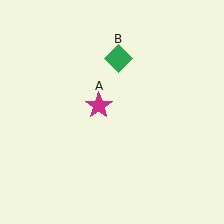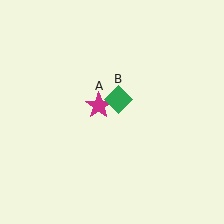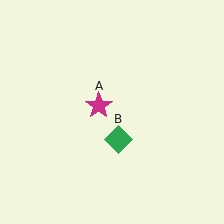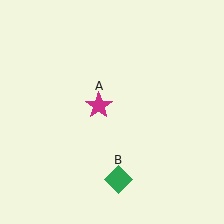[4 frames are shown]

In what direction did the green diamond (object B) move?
The green diamond (object B) moved down.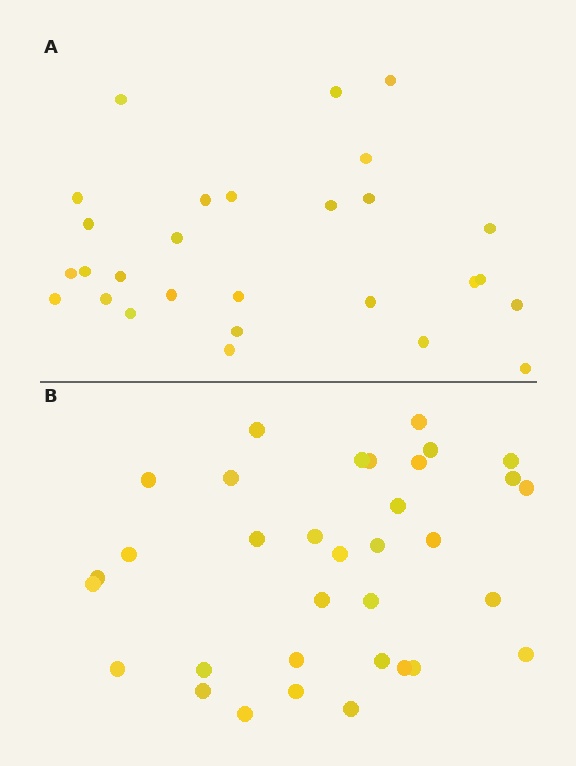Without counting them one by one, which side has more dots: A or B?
Region B (the bottom region) has more dots.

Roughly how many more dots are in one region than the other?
Region B has about 6 more dots than region A.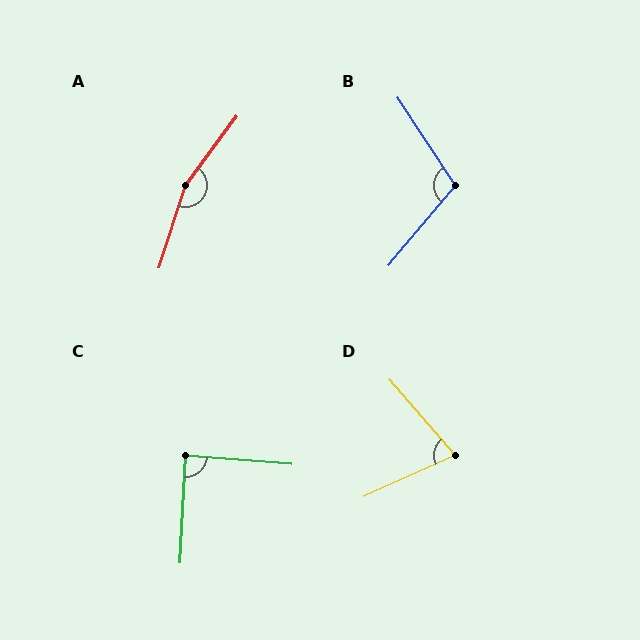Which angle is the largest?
A, at approximately 161 degrees.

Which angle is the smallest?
D, at approximately 73 degrees.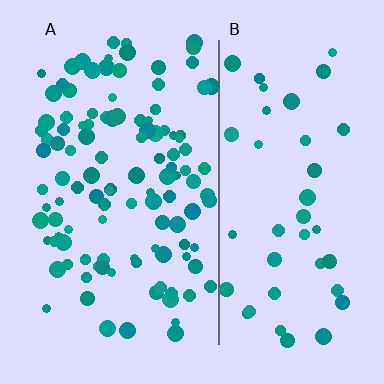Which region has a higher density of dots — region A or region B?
A (the left).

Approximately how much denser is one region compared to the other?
Approximately 2.7× — region A over region B.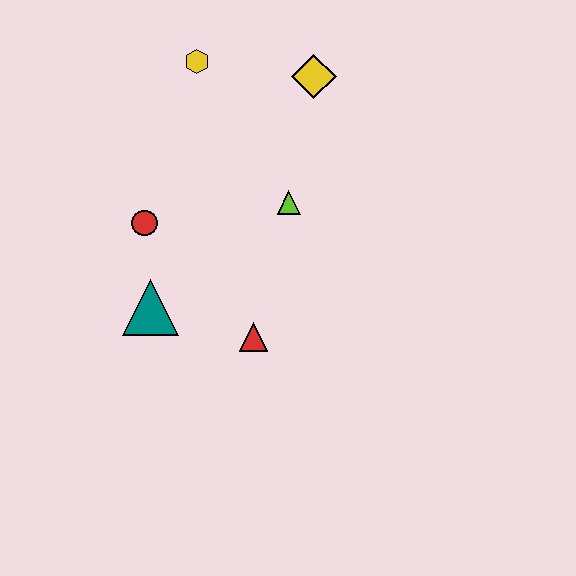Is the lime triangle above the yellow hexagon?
No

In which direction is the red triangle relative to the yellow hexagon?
The red triangle is below the yellow hexagon.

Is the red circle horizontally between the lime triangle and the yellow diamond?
No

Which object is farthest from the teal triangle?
The yellow diamond is farthest from the teal triangle.